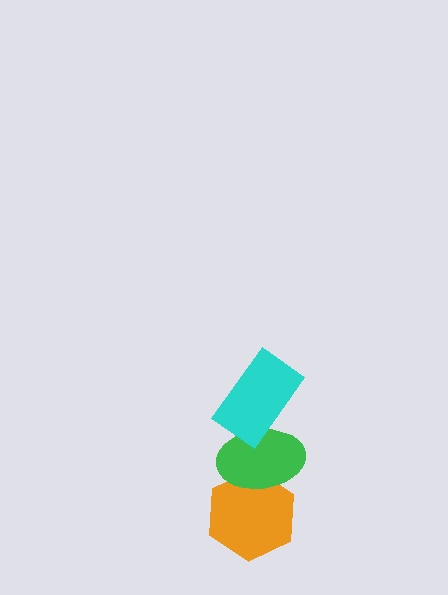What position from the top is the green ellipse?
The green ellipse is 2nd from the top.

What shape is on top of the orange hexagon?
The green ellipse is on top of the orange hexagon.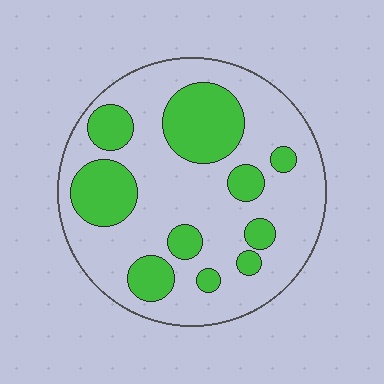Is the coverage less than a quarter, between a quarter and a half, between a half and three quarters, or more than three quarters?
Between a quarter and a half.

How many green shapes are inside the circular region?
10.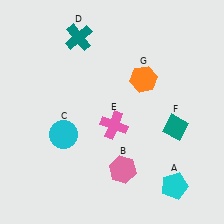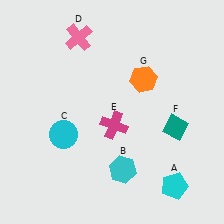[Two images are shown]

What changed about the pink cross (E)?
In Image 1, E is pink. In Image 2, it changed to magenta.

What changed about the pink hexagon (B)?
In Image 1, B is pink. In Image 2, it changed to cyan.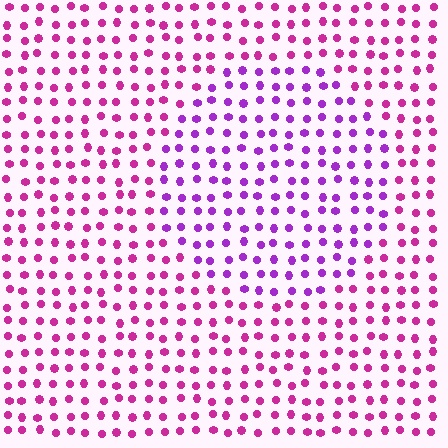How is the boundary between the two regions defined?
The boundary is defined purely by a slight shift in hue (about 33 degrees). Spacing, size, and orientation are identical on both sides.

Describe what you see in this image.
The image is filled with small magenta elements in a uniform arrangement. A circle-shaped region is visible where the elements are tinted to a slightly different hue, forming a subtle color boundary.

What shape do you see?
I see a circle.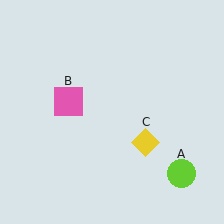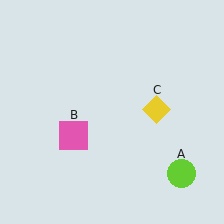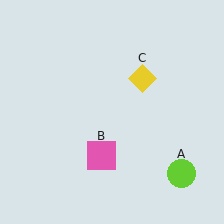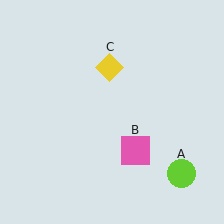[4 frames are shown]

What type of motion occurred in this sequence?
The pink square (object B), yellow diamond (object C) rotated counterclockwise around the center of the scene.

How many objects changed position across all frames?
2 objects changed position: pink square (object B), yellow diamond (object C).